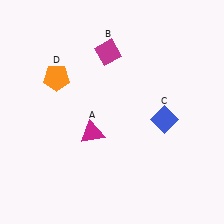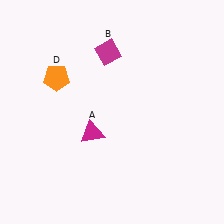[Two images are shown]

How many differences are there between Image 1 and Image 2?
There is 1 difference between the two images.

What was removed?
The blue diamond (C) was removed in Image 2.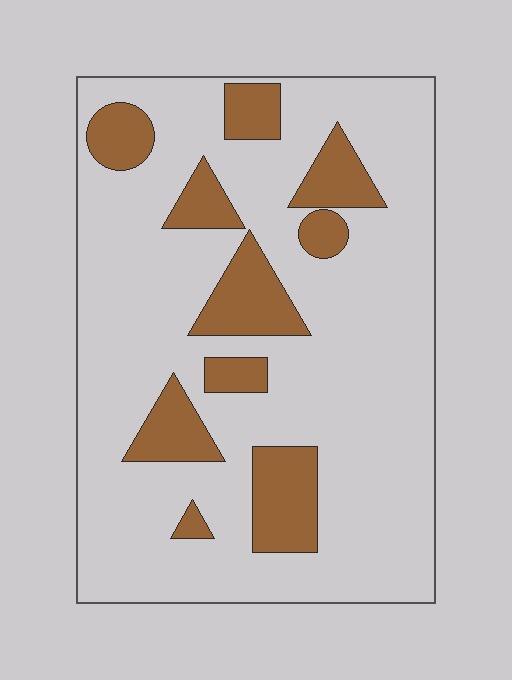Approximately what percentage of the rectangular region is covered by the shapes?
Approximately 20%.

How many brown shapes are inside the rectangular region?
10.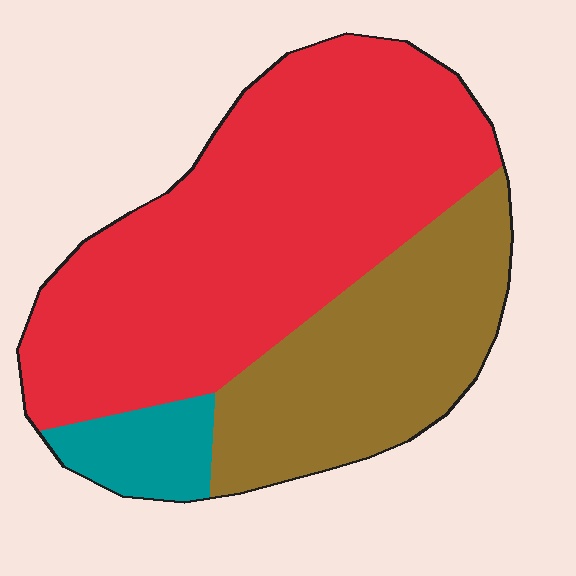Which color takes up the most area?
Red, at roughly 60%.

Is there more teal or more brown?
Brown.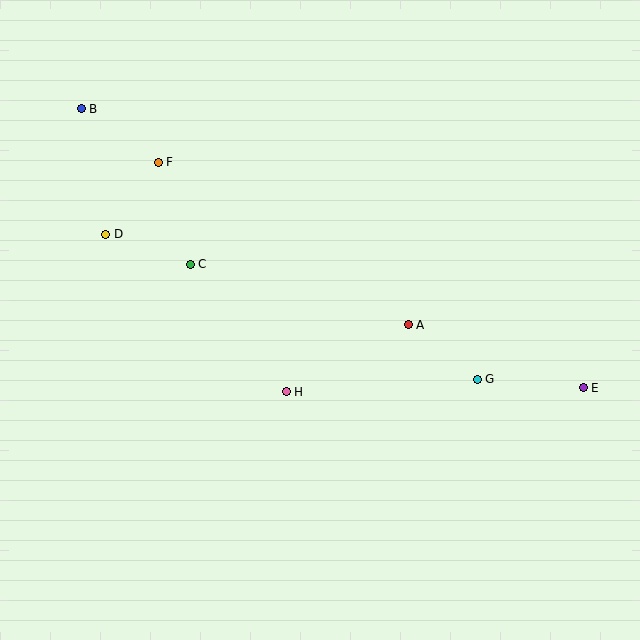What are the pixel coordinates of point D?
Point D is at (106, 234).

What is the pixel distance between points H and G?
The distance between H and G is 192 pixels.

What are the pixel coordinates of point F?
Point F is at (158, 162).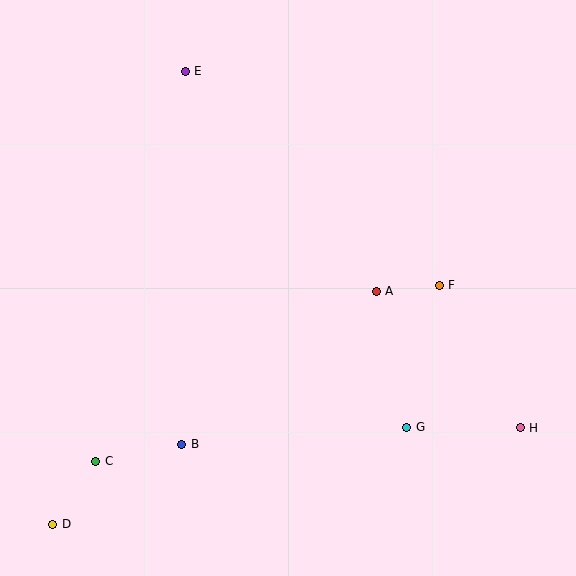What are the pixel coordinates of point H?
Point H is at (520, 428).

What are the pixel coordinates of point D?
Point D is at (53, 524).